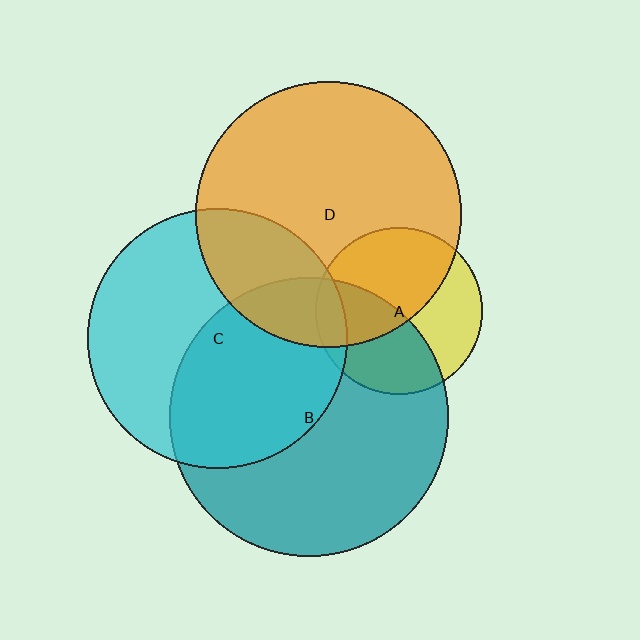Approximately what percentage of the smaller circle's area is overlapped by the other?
Approximately 50%.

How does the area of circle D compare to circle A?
Approximately 2.5 times.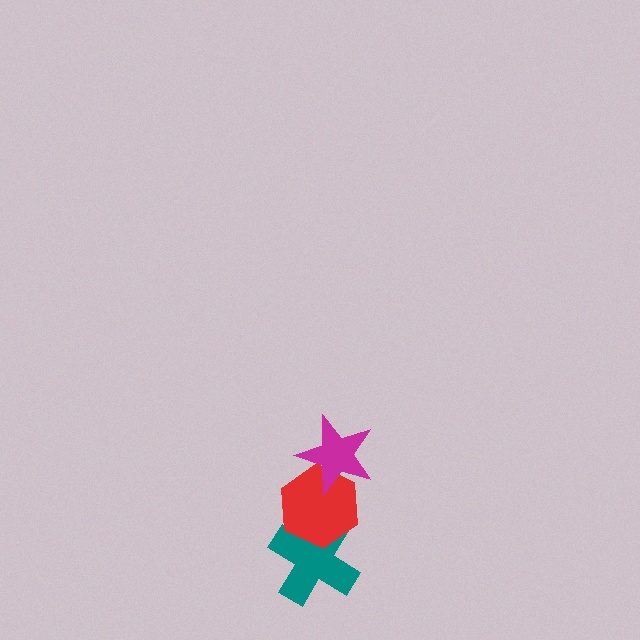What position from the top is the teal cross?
The teal cross is 3rd from the top.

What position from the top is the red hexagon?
The red hexagon is 2nd from the top.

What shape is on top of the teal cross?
The red hexagon is on top of the teal cross.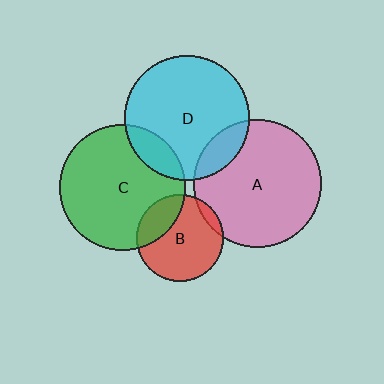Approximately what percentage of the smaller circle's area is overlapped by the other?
Approximately 15%.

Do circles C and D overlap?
Yes.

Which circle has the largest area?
Circle A (pink).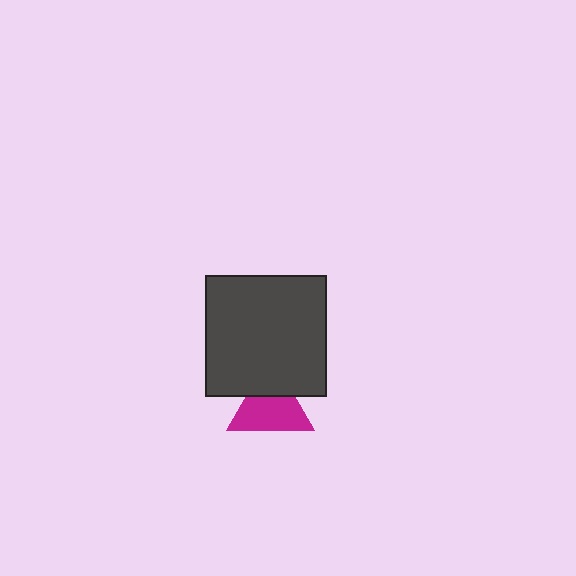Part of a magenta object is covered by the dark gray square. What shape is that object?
It is a triangle.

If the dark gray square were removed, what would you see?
You would see the complete magenta triangle.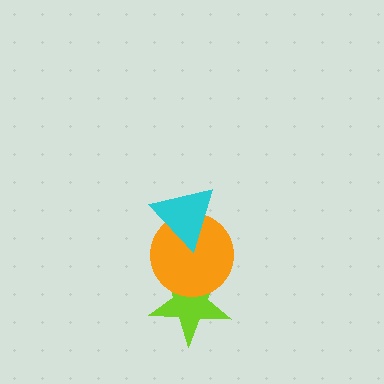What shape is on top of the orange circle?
The cyan triangle is on top of the orange circle.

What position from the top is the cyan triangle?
The cyan triangle is 1st from the top.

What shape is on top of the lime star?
The orange circle is on top of the lime star.